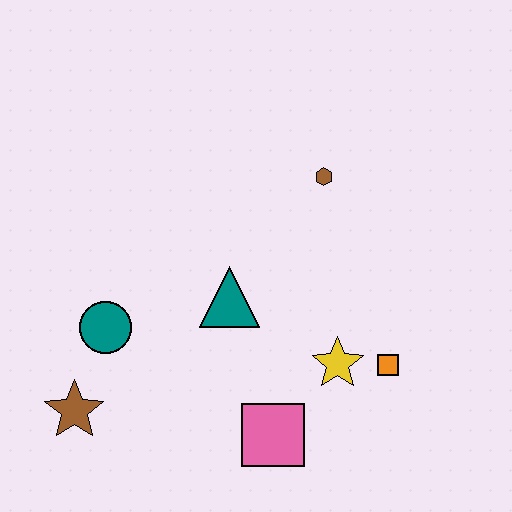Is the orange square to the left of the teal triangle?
No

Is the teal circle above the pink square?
Yes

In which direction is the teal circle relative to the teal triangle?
The teal circle is to the left of the teal triangle.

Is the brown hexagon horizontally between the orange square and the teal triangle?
Yes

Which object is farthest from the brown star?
The brown hexagon is farthest from the brown star.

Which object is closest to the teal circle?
The brown star is closest to the teal circle.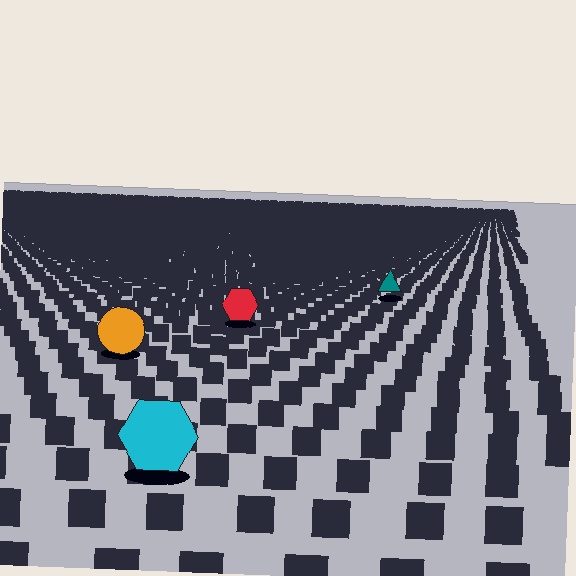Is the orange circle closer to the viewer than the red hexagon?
Yes. The orange circle is closer — you can tell from the texture gradient: the ground texture is coarser near it.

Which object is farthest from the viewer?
The teal triangle is farthest from the viewer. It appears smaller and the ground texture around it is denser.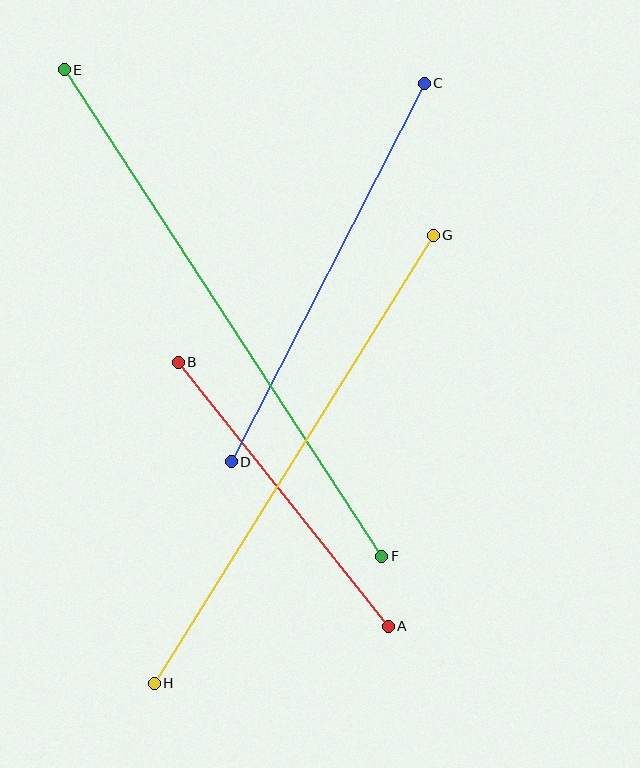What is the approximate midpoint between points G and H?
The midpoint is at approximately (294, 459) pixels.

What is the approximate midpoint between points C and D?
The midpoint is at approximately (328, 272) pixels.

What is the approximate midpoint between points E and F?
The midpoint is at approximately (223, 313) pixels.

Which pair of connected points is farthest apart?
Points E and F are farthest apart.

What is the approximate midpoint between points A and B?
The midpoint is at approximately (283, 494) pixels.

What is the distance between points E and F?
The distance is approximately 581 pixels.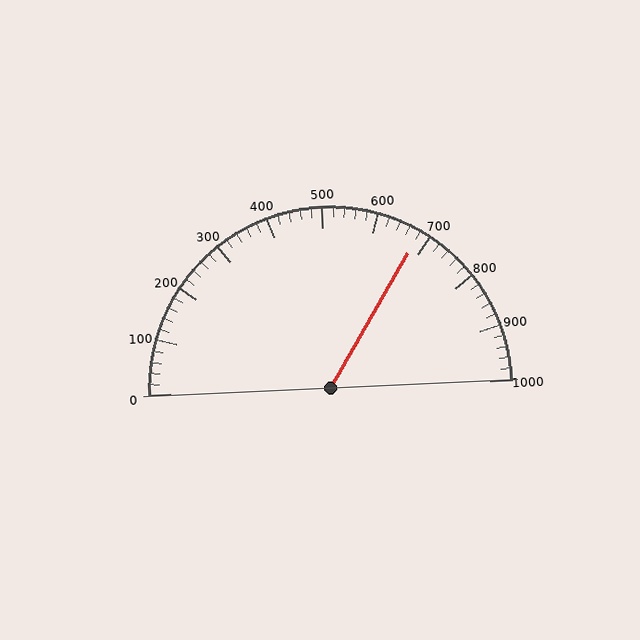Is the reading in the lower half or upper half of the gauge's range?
The reading is in the upper half of the range (0 to 1000).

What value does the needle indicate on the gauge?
The needle indicates approximately 680.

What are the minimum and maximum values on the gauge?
The gauge ranges from 0 to 1000.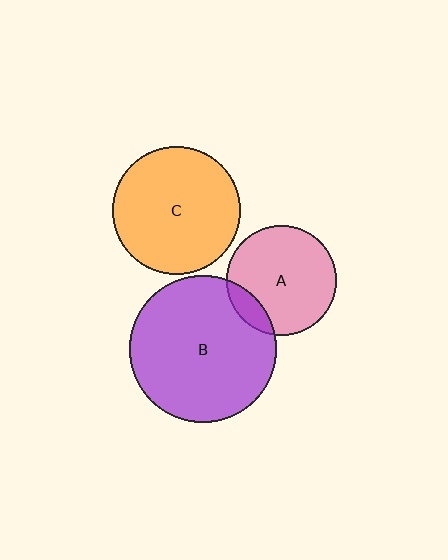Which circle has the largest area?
Circle B (purple).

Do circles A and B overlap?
Yes.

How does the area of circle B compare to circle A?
Approximately 1.8 times.